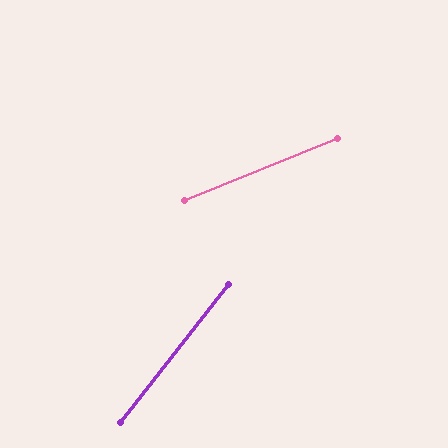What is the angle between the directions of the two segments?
Approximately 30 degrees.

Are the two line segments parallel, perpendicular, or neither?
Neither parallel nor perpendicular — they differ by about 30°.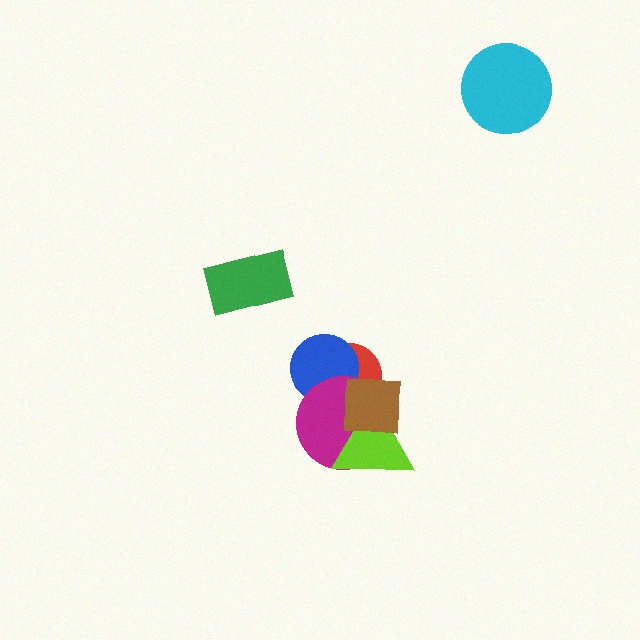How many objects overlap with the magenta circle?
4 objects overlap with the magenta circle.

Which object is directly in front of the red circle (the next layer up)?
The blue circle is directly in front of the red circle.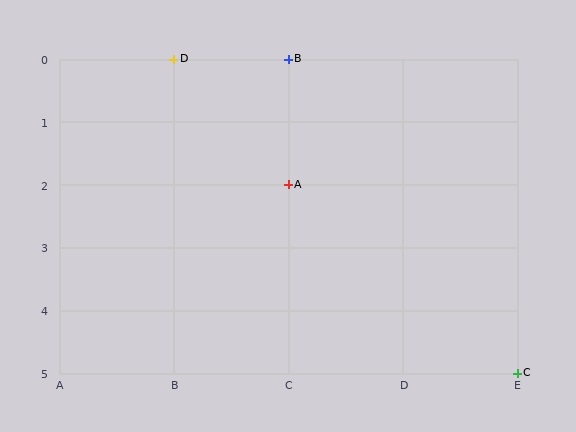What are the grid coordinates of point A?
Point A is at grid coordinates (C, 2).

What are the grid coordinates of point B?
Point B is at grid coordinates (C, 0).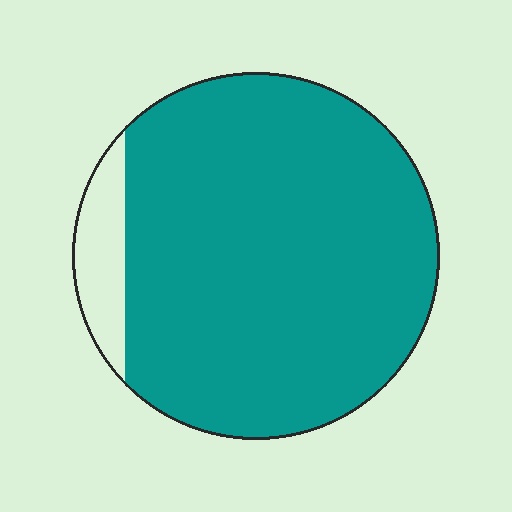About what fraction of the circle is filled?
About nine tenths (9/10).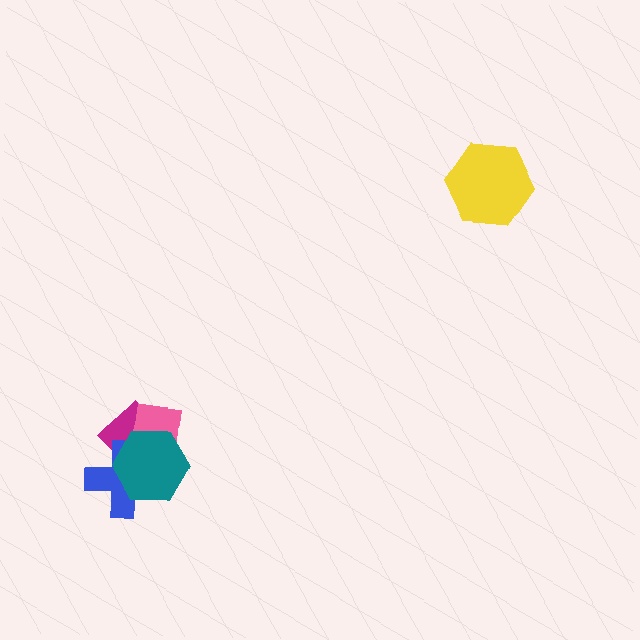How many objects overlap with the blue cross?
3 objects overlap with the blue cross.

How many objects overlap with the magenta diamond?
3 objects overlap with the magenta diamond.